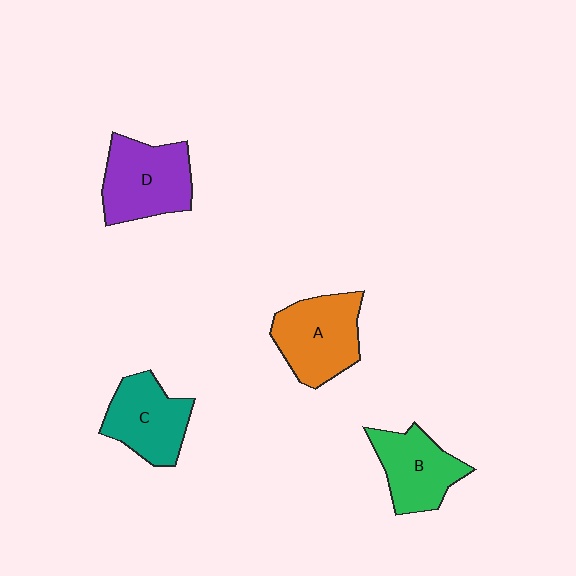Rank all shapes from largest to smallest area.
From largest to smallest: D (purple), A (orange), C (teal), B (green).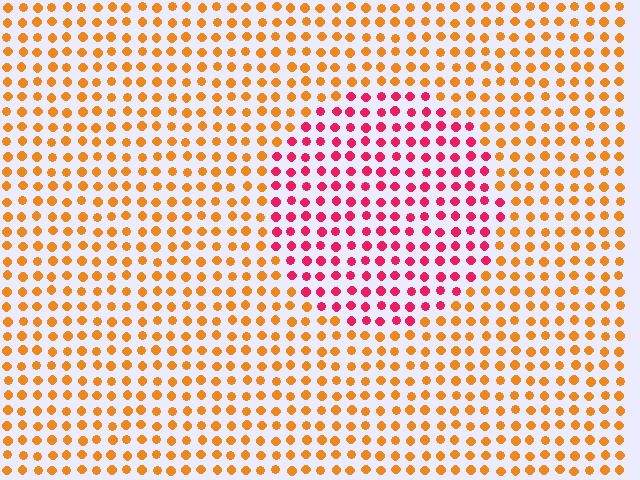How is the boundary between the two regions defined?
The boundary is defined purely by a slight shift in hue (about 50 degrees). Spacing, size, and orientation are identical on both sides.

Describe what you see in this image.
The image is filled with small orange elements in a uniform arrangement. A circle-shaped region is visible where the elements are tinted to a slightly different hue, forming a subtle color boundary.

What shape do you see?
I see a circle.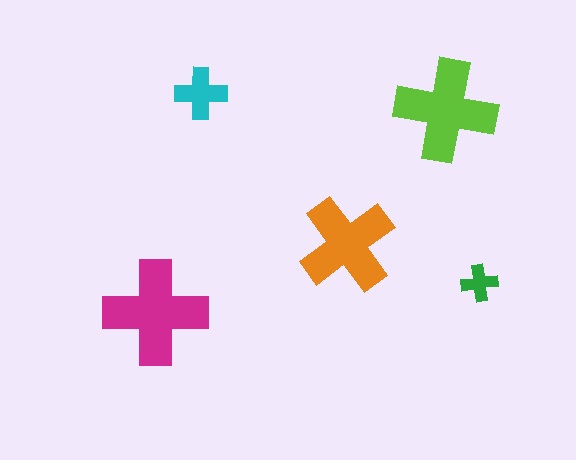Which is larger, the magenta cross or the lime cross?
The magenta one.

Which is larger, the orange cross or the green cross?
The orange one.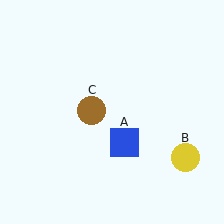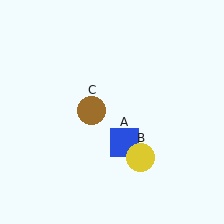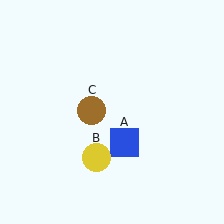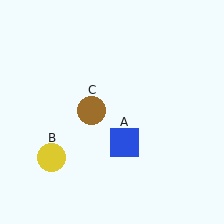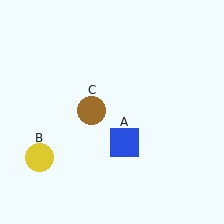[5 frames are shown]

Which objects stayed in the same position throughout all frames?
Blue square (object A) and brown circle (object C) remained stationary.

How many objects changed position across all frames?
1 object changed position: yellow circle (object B).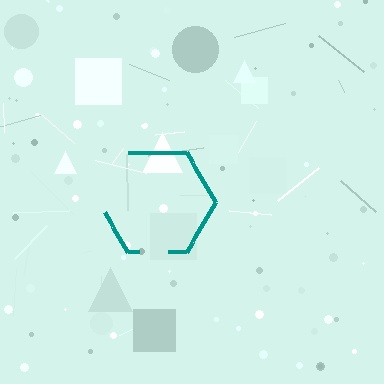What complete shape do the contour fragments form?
The contour fragments form a hexagon.